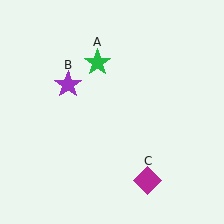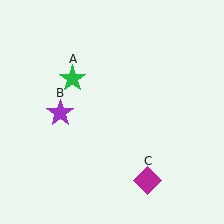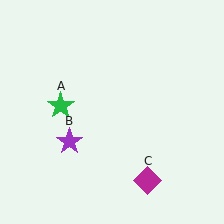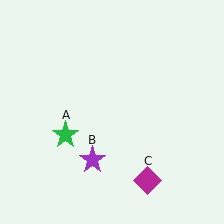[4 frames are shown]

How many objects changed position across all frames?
2 objects changed position: green star (object A), purple star (object B).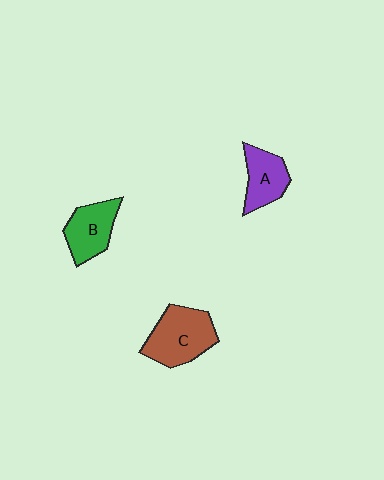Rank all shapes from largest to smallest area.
From largest to smallest: C (brown), B (green), A (purple).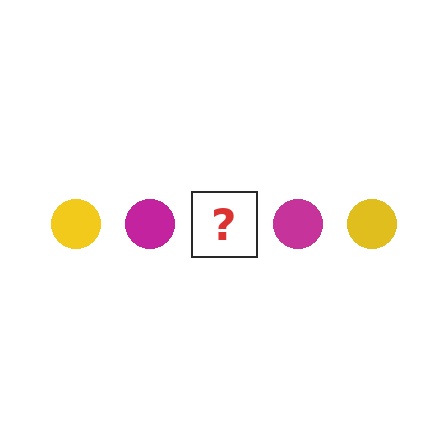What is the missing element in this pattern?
The missing element is a yellow circle.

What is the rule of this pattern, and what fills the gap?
The rule is that the pattern cycles through yellow, magenta circles. The gap should be filled with a yellow circle.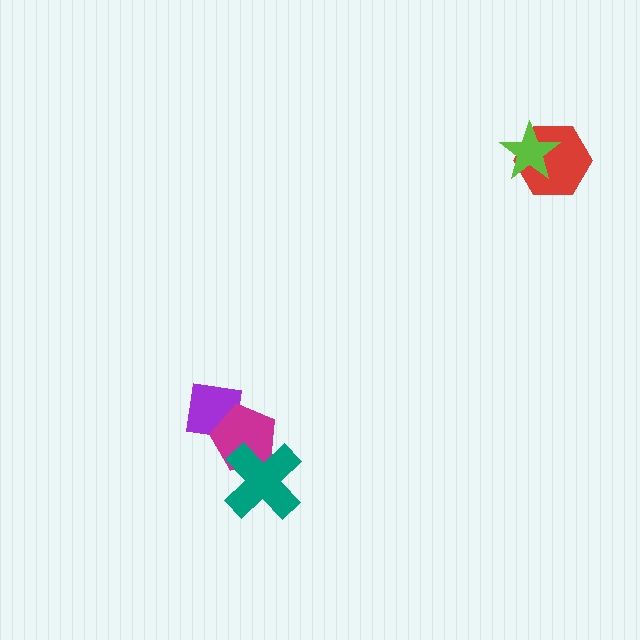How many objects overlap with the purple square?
1 object overlaps with the purple square.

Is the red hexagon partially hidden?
Yes, it is partially covered by another shape.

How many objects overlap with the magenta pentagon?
2 objects overlap with the magenta pentagon.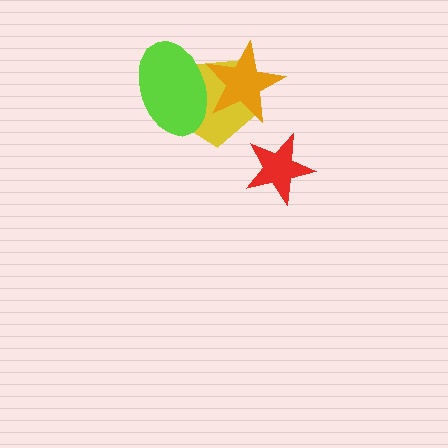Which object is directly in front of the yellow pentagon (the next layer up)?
The lime ellipse is directly in front of the yellow pentagon.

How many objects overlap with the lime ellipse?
2 objects overlap with the lime ellipse.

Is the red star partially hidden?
No, no other shape covers it.